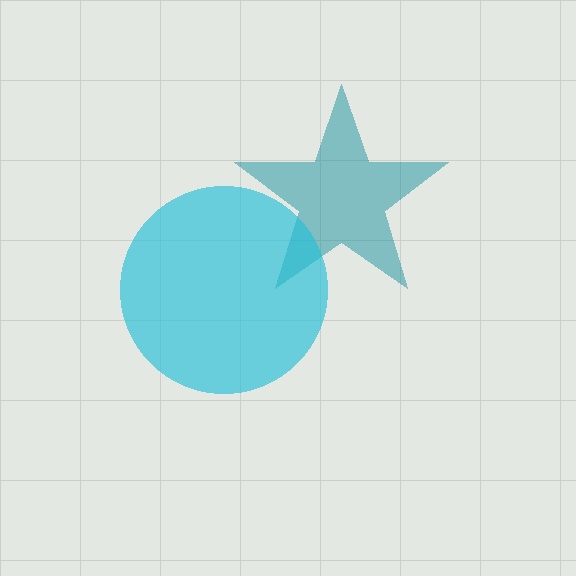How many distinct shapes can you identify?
There are 2 distinct shapes: a teal star, a cyan circle.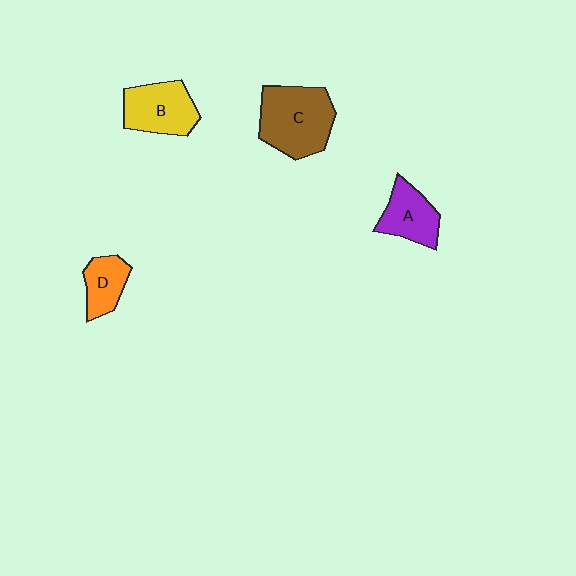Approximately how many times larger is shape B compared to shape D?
Approximately 1.5 times.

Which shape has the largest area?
Shape C (brown).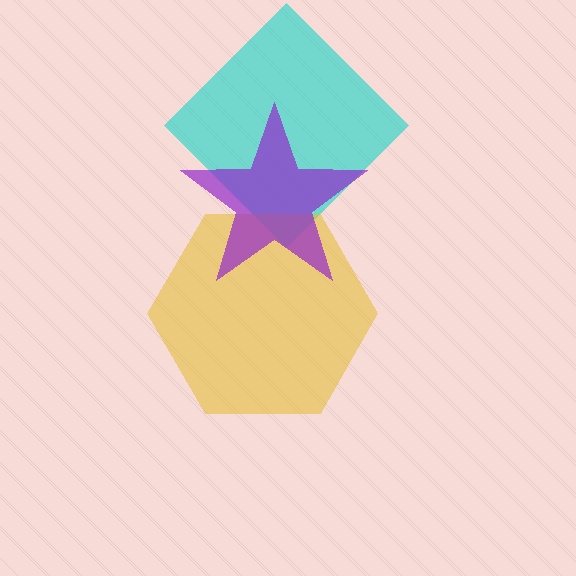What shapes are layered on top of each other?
The layered shapes are: a cyan diamond, a yellow hexagon, a purple star.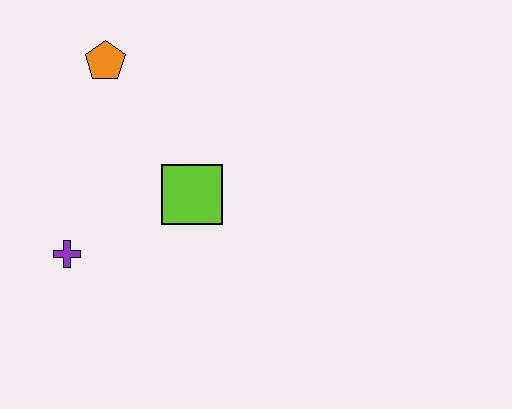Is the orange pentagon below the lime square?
No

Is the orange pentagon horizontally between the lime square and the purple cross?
Yes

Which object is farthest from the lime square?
The orange pentagon is farthest from the lime square.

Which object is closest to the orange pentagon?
The lime square is closest to the orange pentagon.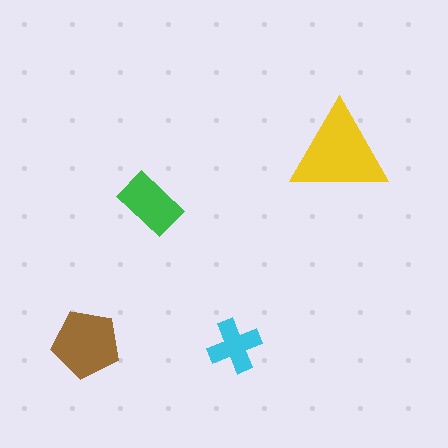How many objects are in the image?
There are 4 objects in the image.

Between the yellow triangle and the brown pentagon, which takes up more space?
The yellow triangle.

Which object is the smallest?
The cyan cross.